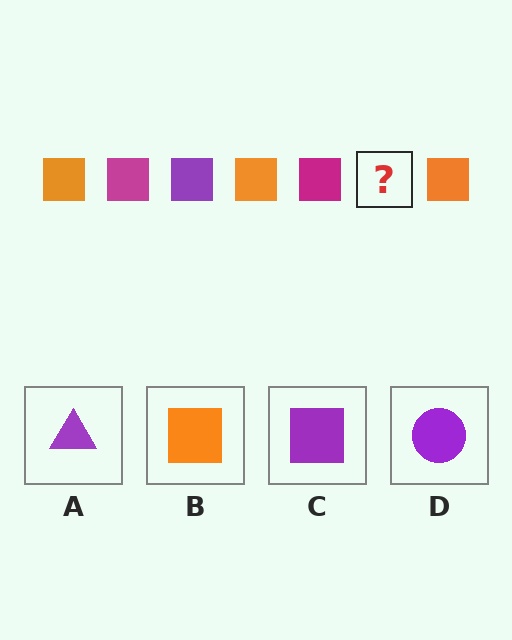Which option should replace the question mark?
Option C.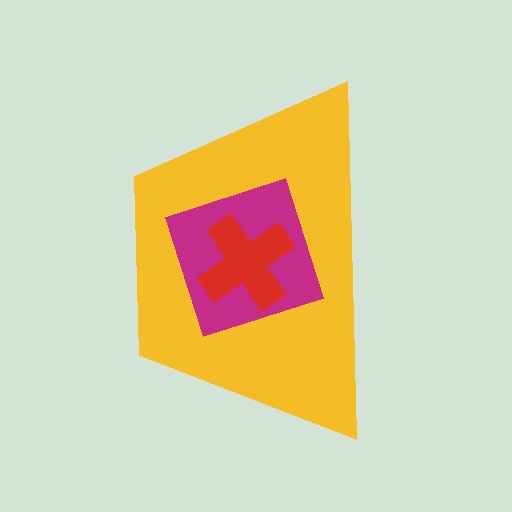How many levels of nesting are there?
3.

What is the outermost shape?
The yellow trapezoid.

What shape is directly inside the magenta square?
The red cross.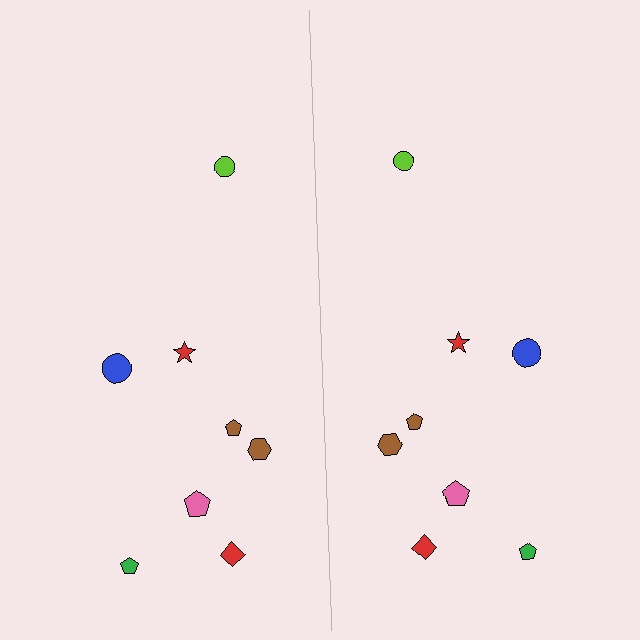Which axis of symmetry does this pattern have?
The pattern has a vertical axis of symmetry running through the center of the image.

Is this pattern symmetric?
Yes, this pattern has bilateral (reflection) symmetry.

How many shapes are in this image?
There are 16 shapes in this image.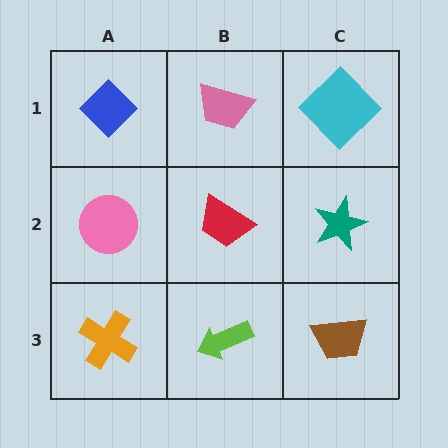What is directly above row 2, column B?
A pink trapezoid.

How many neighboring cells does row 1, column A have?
2.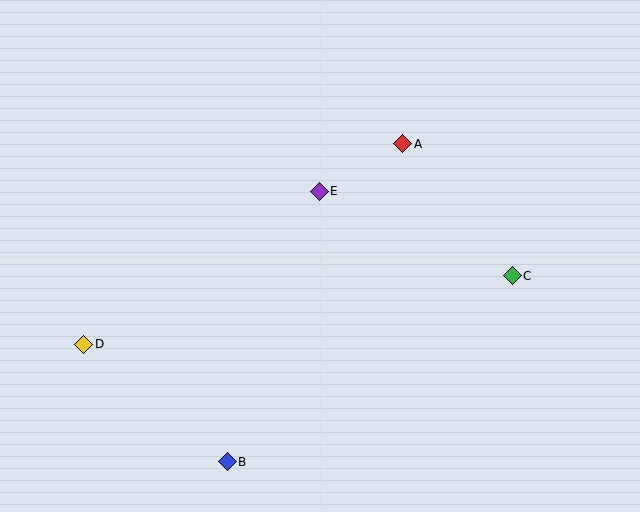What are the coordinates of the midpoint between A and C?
The midpoint between A and C is at (458, 210).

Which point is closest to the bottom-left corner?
Point D is closest to the bottom-left corner.